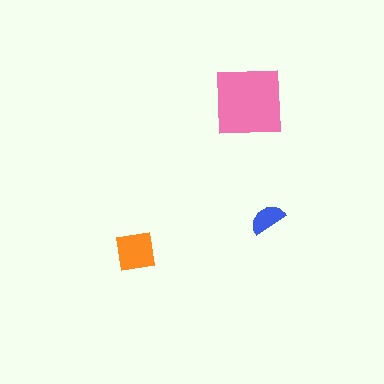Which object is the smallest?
The blue semicircle.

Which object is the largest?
The pink square.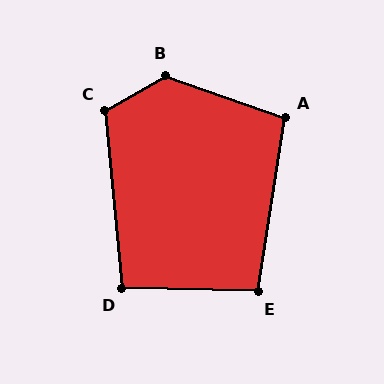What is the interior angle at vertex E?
Approximately 98 degrees (obtuse).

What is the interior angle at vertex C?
Approximately 115 degrees (obtuse).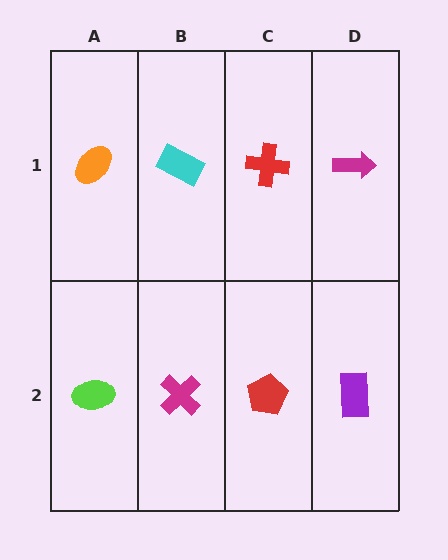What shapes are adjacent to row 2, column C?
A red cross (row 1, column C), a magenta cross (row 2, column B), a purple rectangle (row 2, column D).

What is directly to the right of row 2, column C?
A purple rectangle.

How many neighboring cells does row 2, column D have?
2.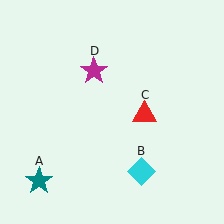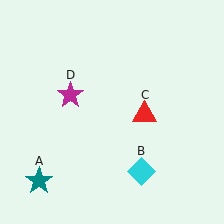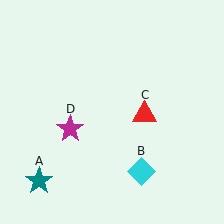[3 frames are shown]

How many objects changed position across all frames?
1 object changed position: magenta star (object D).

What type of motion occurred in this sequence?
The magenta star (object D) rotated counterclockwise around the center of the scene.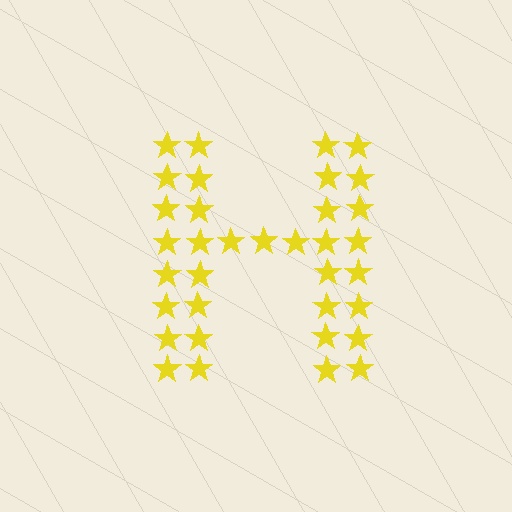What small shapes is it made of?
It is made of small stars.